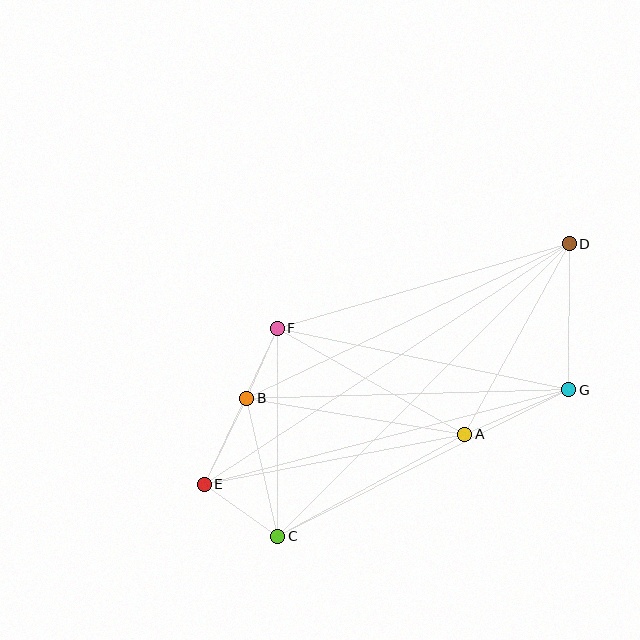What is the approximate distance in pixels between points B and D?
The distance between B and D is approximately 358 pixels.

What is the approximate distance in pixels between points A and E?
The distance between A and E is approximately 265 pixels.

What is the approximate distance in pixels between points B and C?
The distance between B and C is approximately 141 pixels.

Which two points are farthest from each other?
Points D and E are farthest from each other.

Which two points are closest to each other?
Points B and F are closest to each other.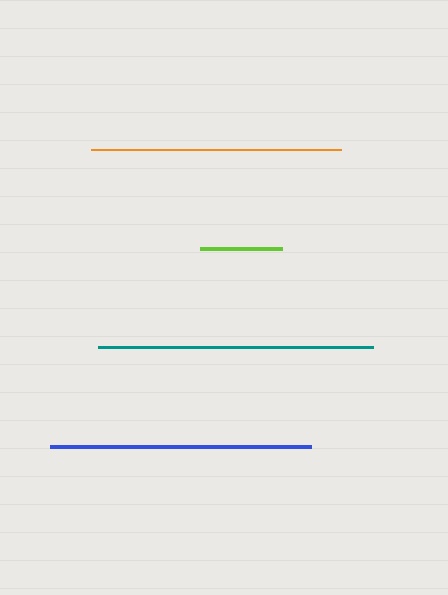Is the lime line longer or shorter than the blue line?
The blue line is longer than the lime line.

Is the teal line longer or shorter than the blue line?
The teal line is longer than the blue line.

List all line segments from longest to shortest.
From longest to shortest: teal, blue, orange, lime.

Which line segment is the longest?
The teal line is the longest at approximately 275 pixels.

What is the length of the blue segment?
The blue segment is approximately 262 pixels long.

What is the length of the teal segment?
The teal segment is approximately 275 pixels long.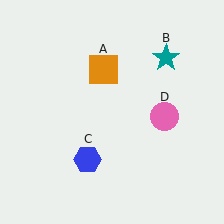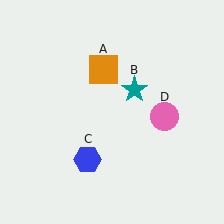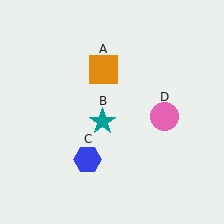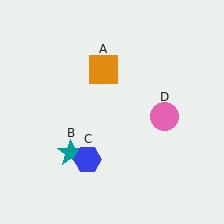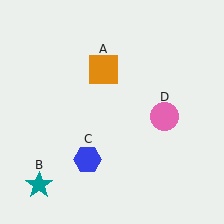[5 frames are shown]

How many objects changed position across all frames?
1 object changed position: teal star (object B).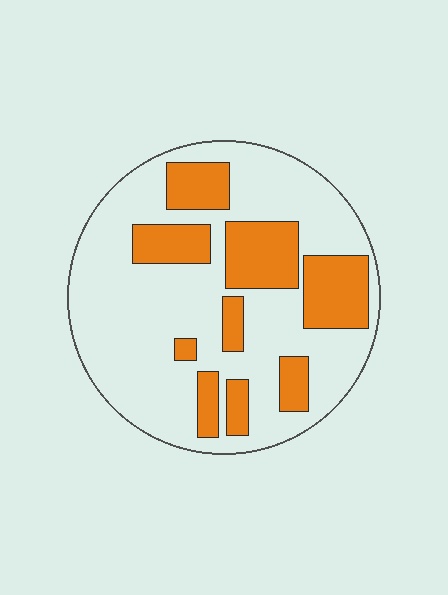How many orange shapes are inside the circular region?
9.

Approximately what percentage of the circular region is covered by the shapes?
Approximately 30%.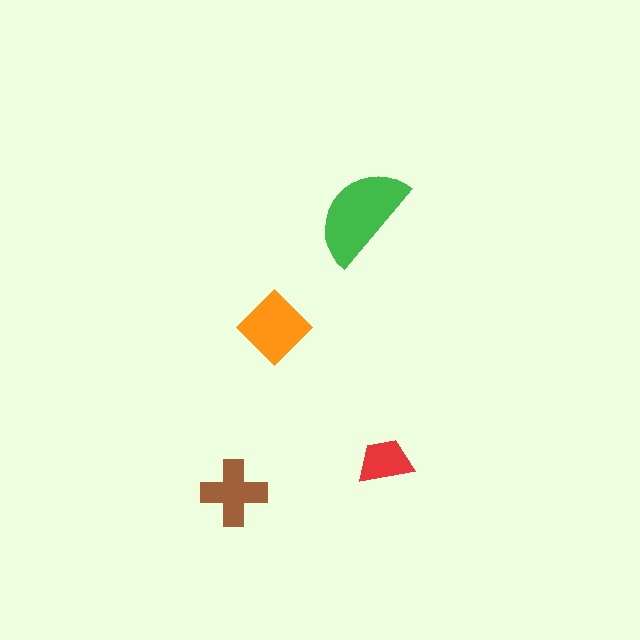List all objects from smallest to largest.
The red trapezoid, the brown cross, the orange diamond, the green semicircle.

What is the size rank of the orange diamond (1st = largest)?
2nd.